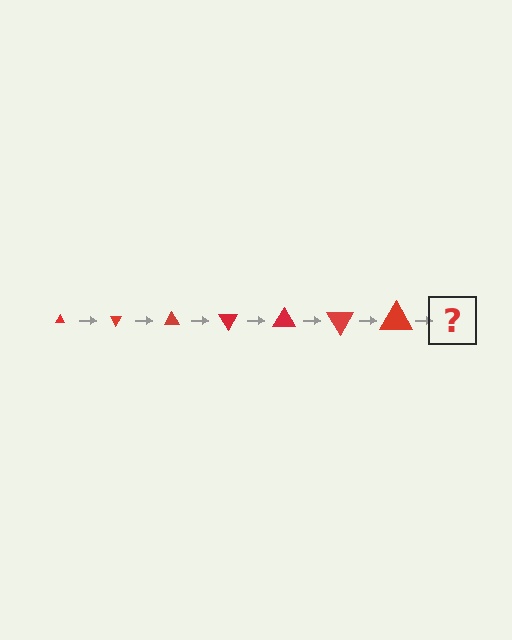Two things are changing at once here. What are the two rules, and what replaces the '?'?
The two rules are that the triangle grows larger each step and it rotates 60 degrees each step. The '?' should be a triangle, larger than the previous one and rotated 420 degrees from the start.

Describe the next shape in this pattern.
It should be a triangle, larger than the previous one and rotated 420 degrees from the start.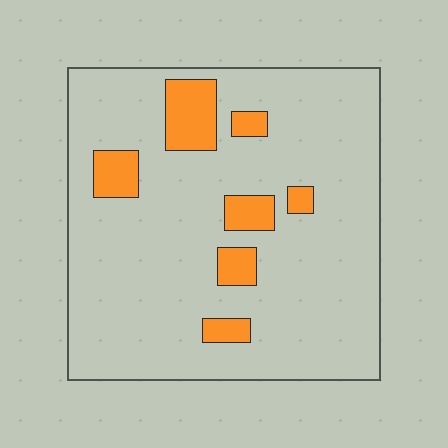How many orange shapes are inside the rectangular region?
7.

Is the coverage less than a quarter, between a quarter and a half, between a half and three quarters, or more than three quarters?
Less than a quarter.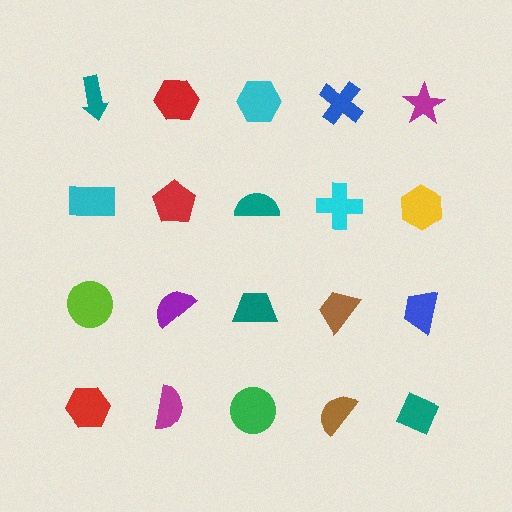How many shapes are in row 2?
5 shapes.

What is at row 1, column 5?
A magenta star.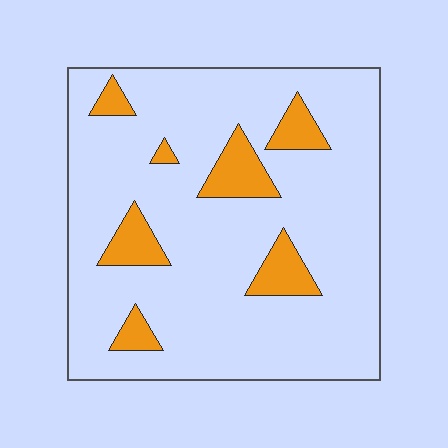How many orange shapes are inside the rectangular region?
7.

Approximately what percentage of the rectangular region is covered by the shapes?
Approximately 15%.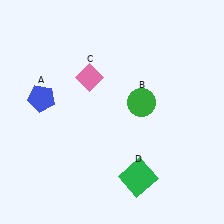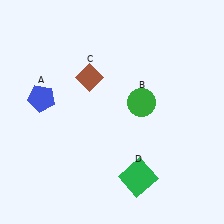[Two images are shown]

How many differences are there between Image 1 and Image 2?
There is 1 difference between the two images.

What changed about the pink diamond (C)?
In Image 1, C is pink. In Image 2, it changed to brown.